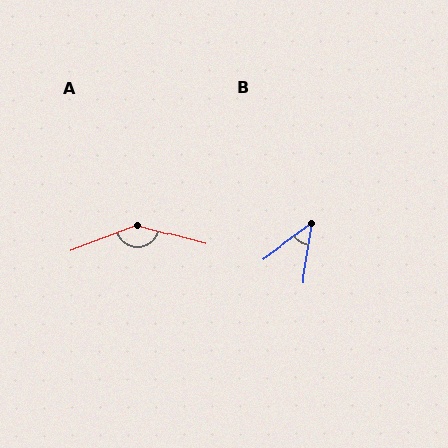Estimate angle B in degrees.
Approximately 45 degrees.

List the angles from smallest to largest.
B (45°), A (144°).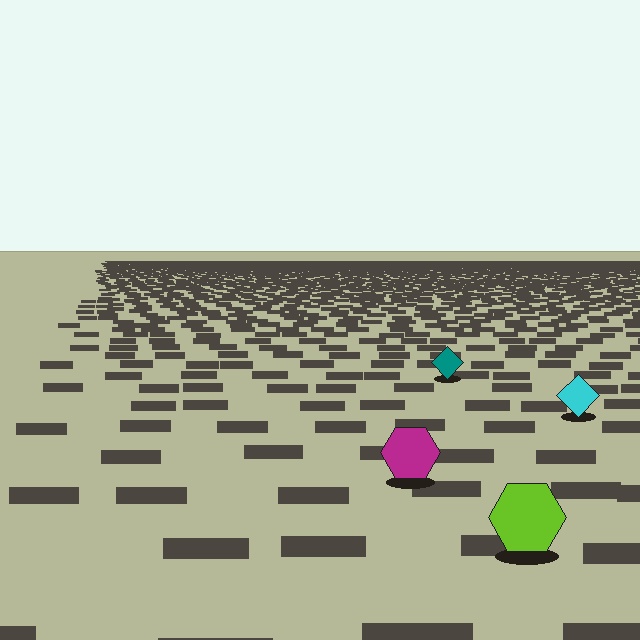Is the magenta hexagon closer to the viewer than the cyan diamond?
Yes. The magenta hexagon is closer — you can tell from the texture gradient: the ground texture is coarser near it.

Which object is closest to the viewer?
The lime hexagon is closest. The texture marks near it are larger and more spread out.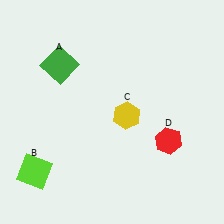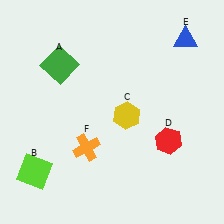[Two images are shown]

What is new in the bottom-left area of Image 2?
An orange cross (F) was added in the bottom-left area of Image 2.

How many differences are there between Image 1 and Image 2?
There are 2 differences between the two images.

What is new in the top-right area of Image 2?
A blue triangle (E) was added in the top-right area of Image 2.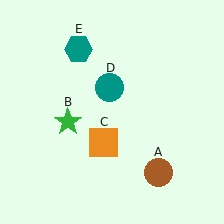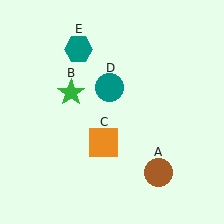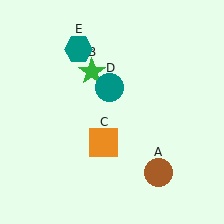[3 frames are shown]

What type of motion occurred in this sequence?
The green star (object B) rotated clockwise around the center of the scene.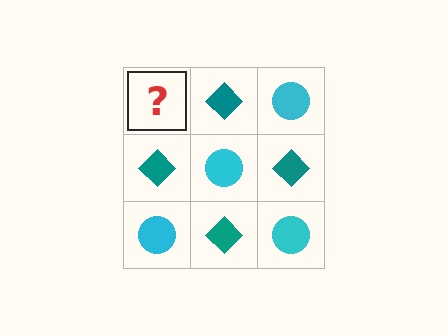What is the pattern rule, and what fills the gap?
The rule is that it alternates cyan circle and teal diamond in a checkerboard pattern. The gap should be filled with a cyan circle.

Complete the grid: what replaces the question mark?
The question mark should be replaced with a cyan circle.